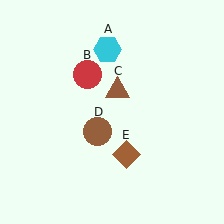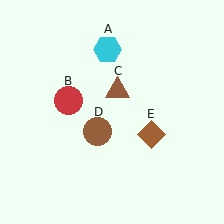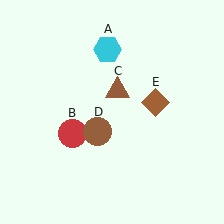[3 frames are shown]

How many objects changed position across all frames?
2 objects changed position: red circle (object B), brown diamond (object E).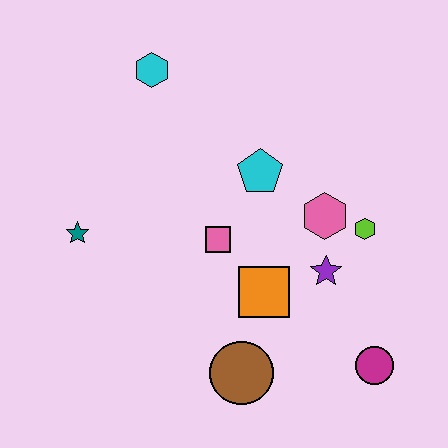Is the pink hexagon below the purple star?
No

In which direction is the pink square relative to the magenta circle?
The pink square is to the left of the magenta circle.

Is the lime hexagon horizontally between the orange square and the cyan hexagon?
No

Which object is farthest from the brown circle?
The cyan hexagon is farthest from the brown circle.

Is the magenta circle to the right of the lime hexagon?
Yes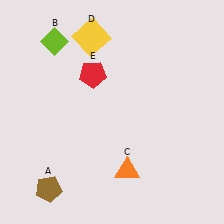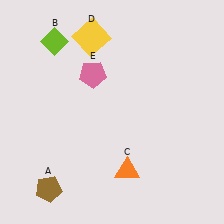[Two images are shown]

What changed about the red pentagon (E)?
In Image 1, E is red. In Image 2, it changed to pink.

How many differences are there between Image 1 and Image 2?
There is 1 difference between the two images.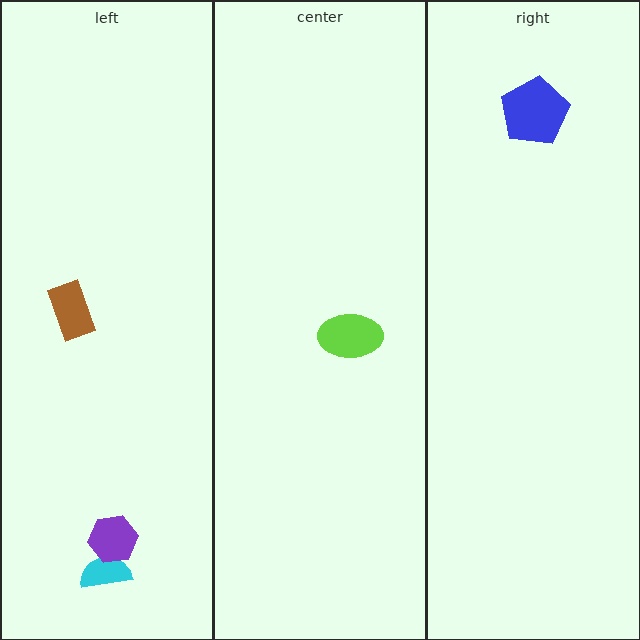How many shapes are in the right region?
1.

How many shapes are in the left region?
3.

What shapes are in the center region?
The lime ellipse.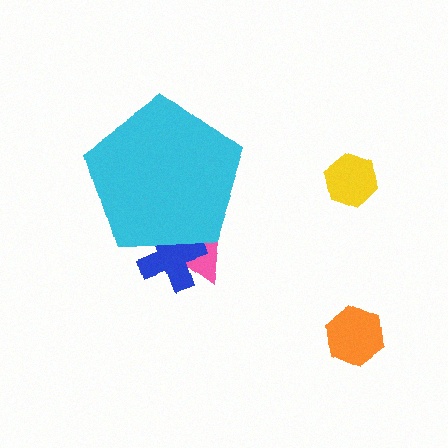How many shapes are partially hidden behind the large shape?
2 shapes are partially hidden.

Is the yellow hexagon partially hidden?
No, the yellow hexagon is fully visible.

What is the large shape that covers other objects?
A cyan pentagon.